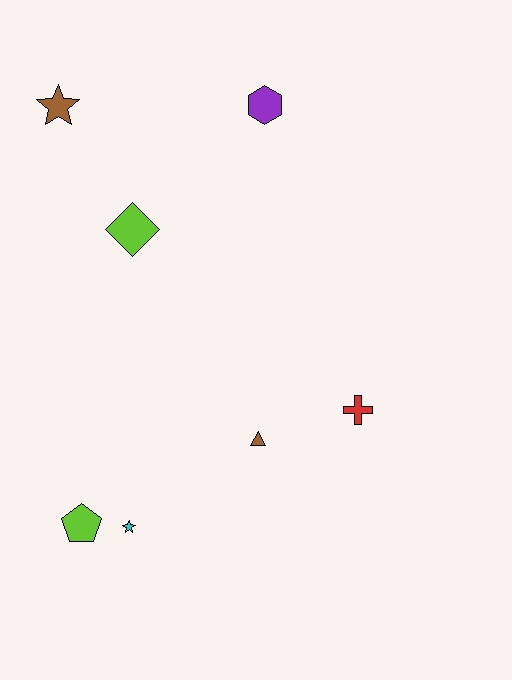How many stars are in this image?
There are 2 stars.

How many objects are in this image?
There are 7 objects.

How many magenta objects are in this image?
There are no magenta objects.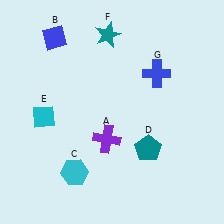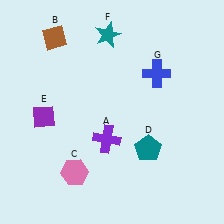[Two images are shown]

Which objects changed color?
B changed from blue to brown. C changed from cyan to pink. E changed from cyan to purple.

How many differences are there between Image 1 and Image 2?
There are 3 differences between the two images.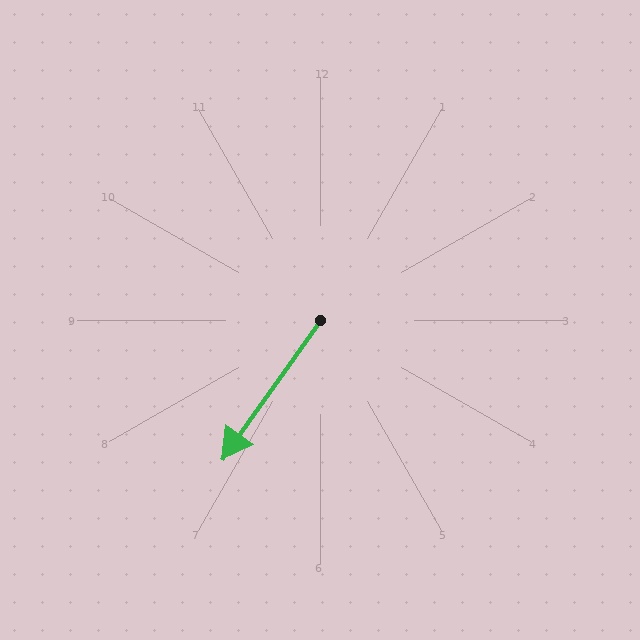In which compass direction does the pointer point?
Southwest.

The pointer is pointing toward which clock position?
Roughly 7 o'clock.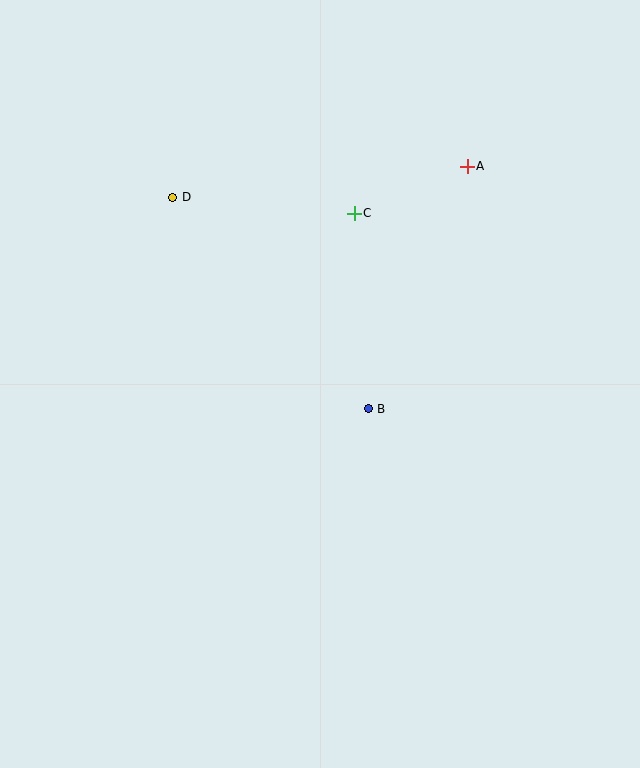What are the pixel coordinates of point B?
Point B is at (368, 409).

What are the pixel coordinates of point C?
Point C is at (354, 213).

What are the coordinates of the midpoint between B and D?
The midpoint between B and D is at (271, 303).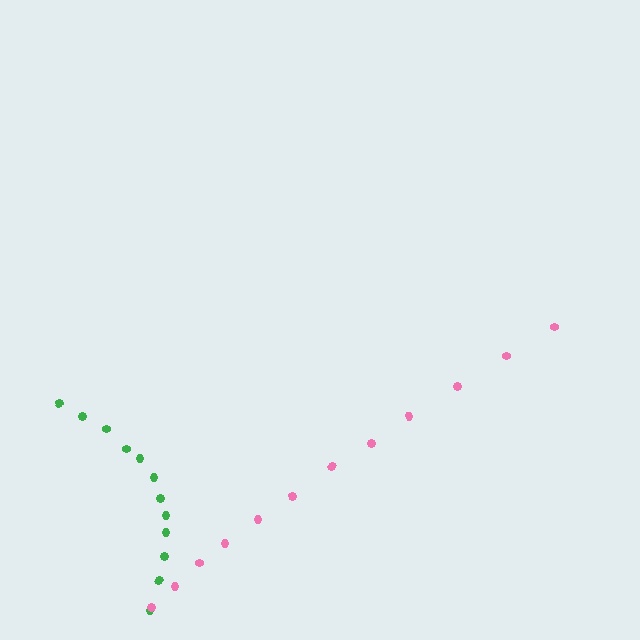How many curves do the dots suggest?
There are 2 distinct paths.